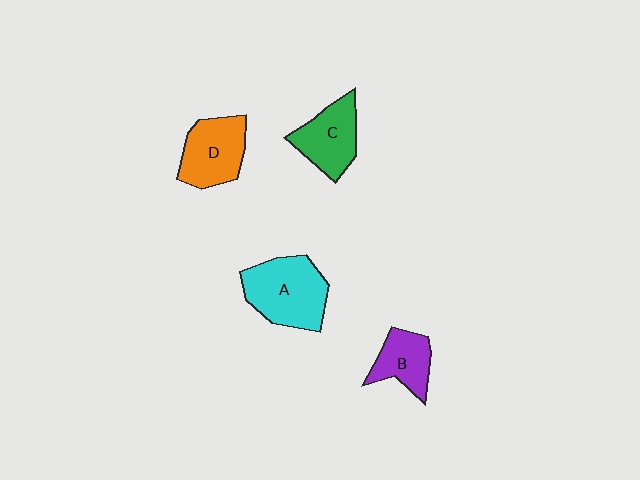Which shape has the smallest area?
Shape B (purple).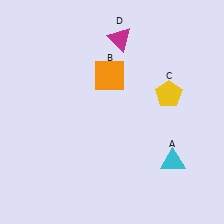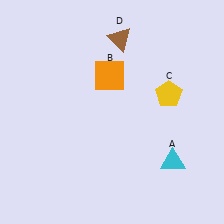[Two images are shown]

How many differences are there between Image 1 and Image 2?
There is 1 difference between the two images.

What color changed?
The triangle (D) changed from magenta in Image 1 to brown in Image 2.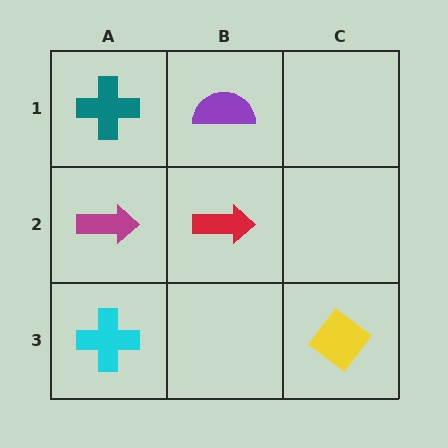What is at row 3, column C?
A yellow diamond.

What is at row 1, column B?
A purple semicircle.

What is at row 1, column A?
A teal cross.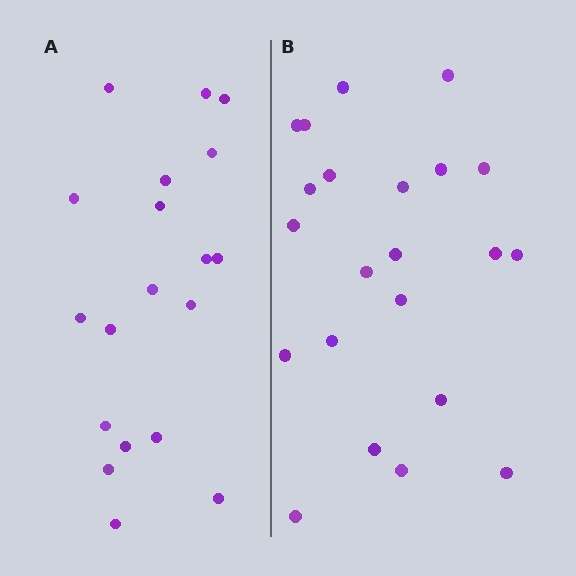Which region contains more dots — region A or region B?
Region B (the right region) has more dots.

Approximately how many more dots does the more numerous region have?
Region B has just a few more — roughly 2 or 3 more dots than region A.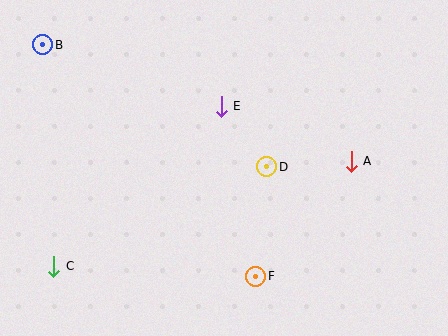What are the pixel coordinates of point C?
Point C is at (54, 266).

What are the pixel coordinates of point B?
Point B is at (43, 45).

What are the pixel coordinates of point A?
Point A is at (351, 161).